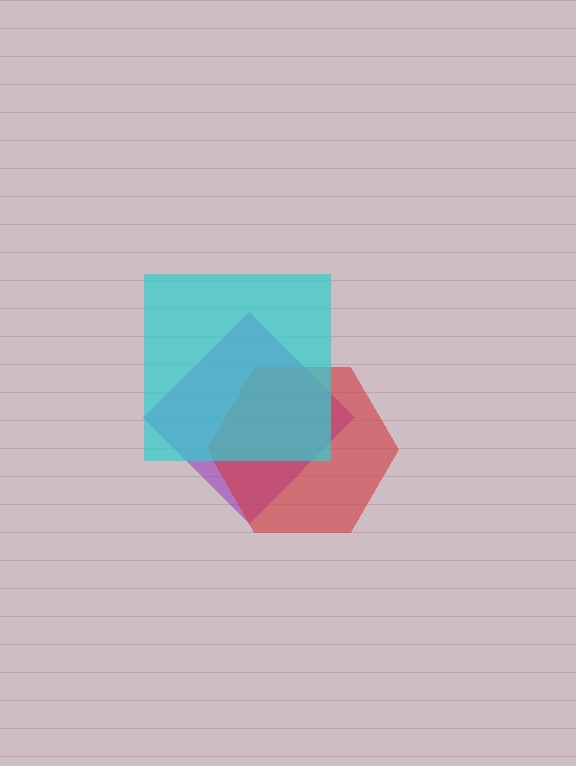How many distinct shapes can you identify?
There are 3 distinct shapes: a purple diamond, a red hexagon, a cyan square.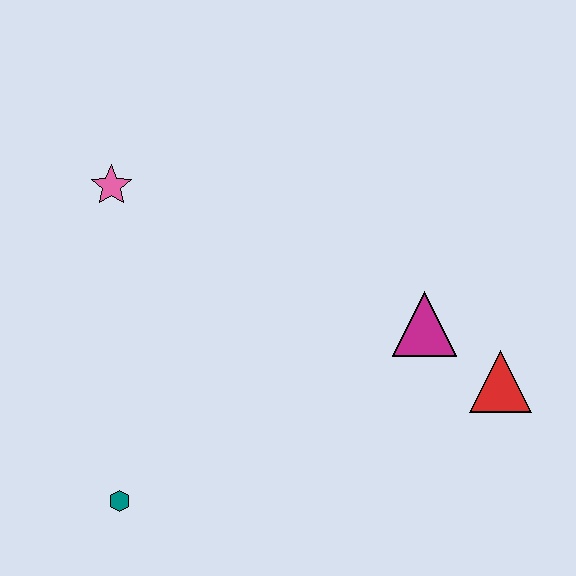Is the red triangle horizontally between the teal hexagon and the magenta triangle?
No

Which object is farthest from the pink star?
The red triangle is farthest from the pink star.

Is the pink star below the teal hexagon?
No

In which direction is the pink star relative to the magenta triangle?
The pink star is to the left of the magenta triangle.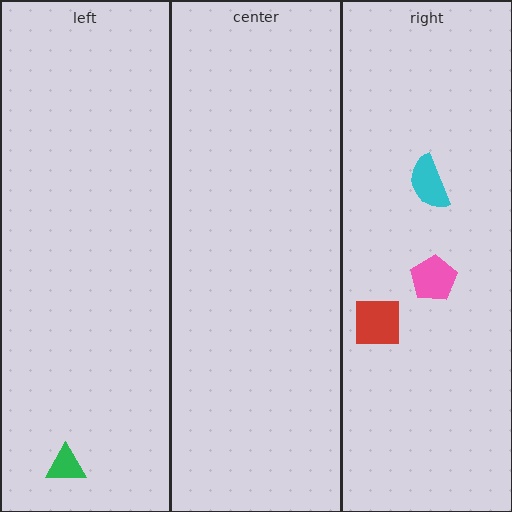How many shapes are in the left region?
1.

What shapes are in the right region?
The cyan semicircle, the pink pentagon, the red square.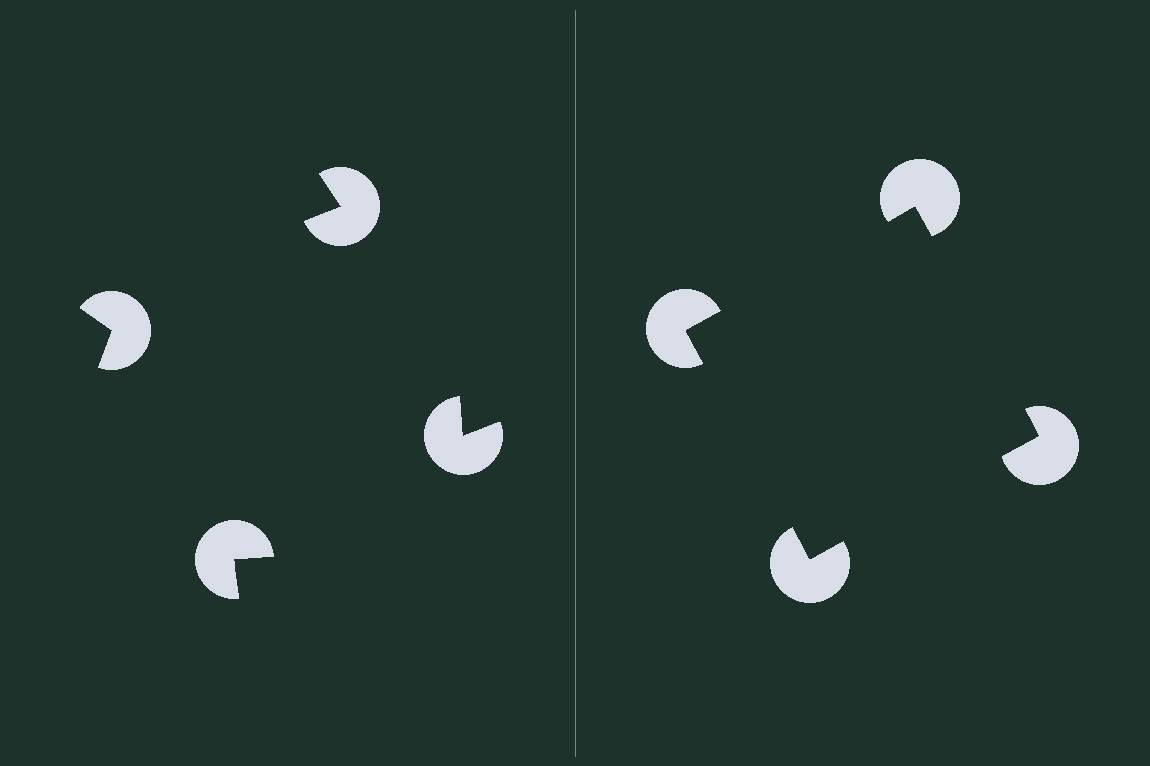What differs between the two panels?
The pac-man discs are positioned identically on both sides; only the wedge orientations differ. On the right they align to a square; on the left they are misaligned.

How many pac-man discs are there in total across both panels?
8 — 4 on each side.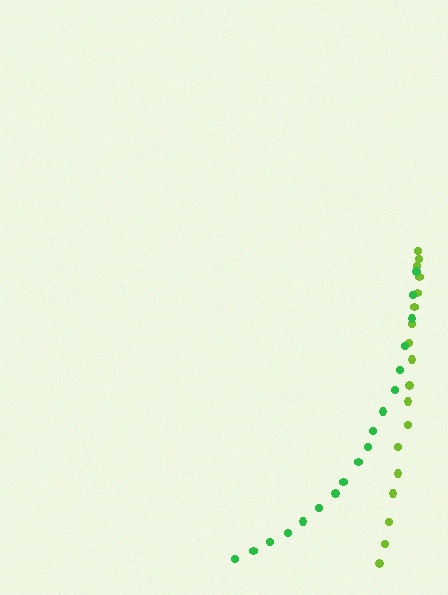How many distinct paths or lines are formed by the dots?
There are 2 distinct paths.